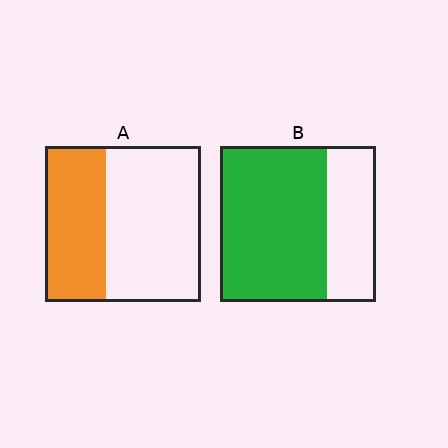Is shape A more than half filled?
No.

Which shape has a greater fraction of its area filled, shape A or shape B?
Shape B.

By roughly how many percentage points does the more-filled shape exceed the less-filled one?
By roughly 30 percentage points (B over A).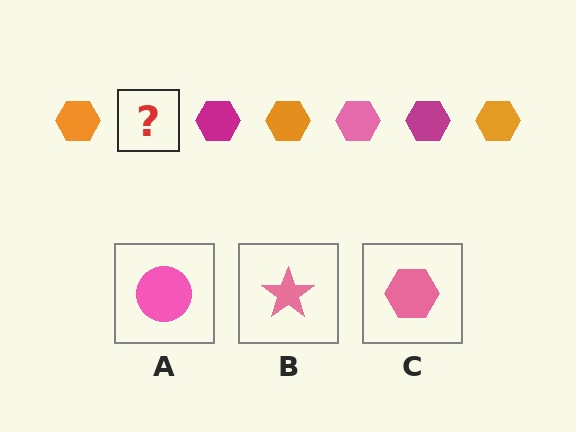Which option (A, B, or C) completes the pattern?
C.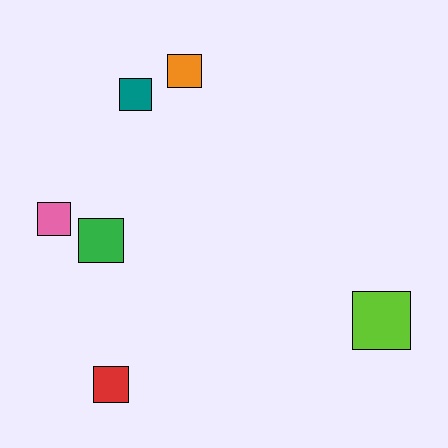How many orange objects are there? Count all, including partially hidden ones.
There is 1 orange object.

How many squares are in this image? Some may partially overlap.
There are 6 squares.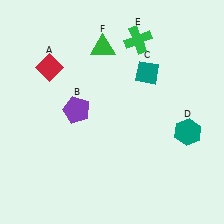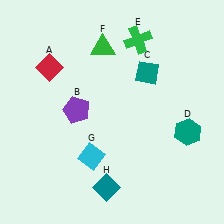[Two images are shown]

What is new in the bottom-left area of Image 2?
A cyan diamond (G) was added in the bottom-left area of Image 2.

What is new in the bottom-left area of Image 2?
A teal diamond (H) was added in the bottom-left area of Image 2.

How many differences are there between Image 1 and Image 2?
There are 2 differences between the two images.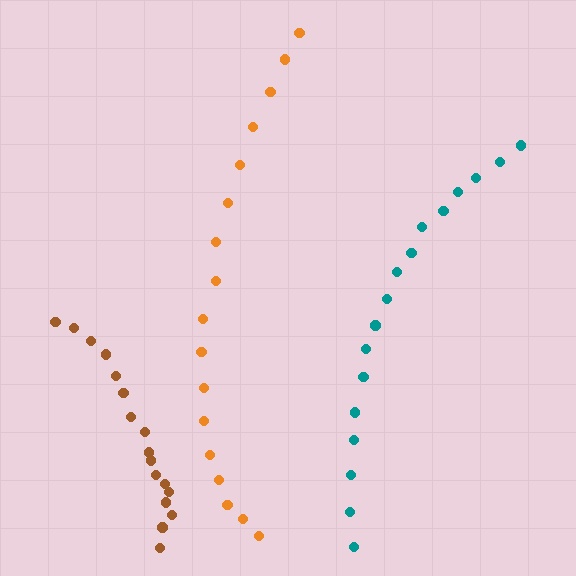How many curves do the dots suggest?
There are 3 distinct paths.